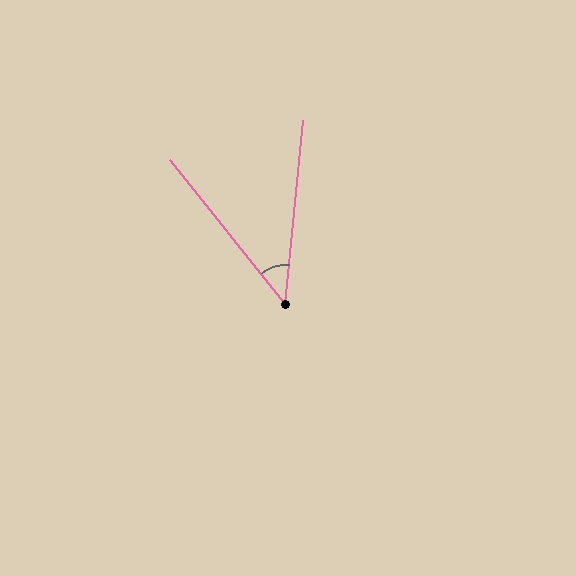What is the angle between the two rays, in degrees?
Approximately 44 degrees.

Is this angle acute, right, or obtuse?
It is acute.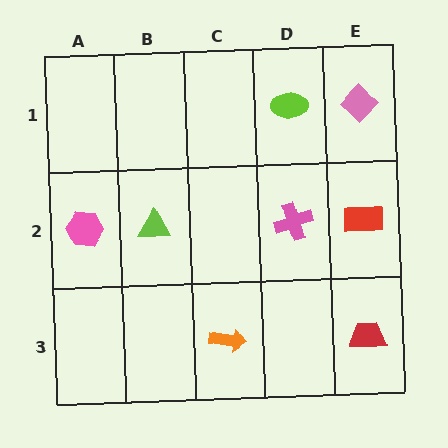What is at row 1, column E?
A pink diamond.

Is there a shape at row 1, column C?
No, that cell is empty.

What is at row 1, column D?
A lime ellipse.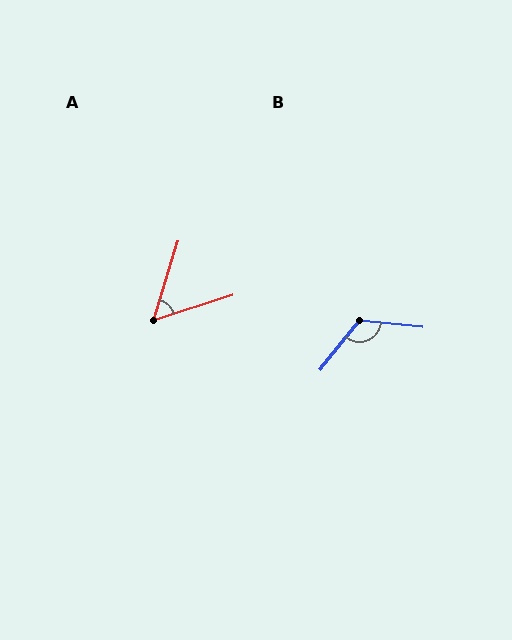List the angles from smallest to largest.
A (55°), B (123°).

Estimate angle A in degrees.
Approximately 55 degrees.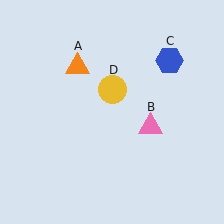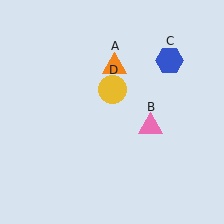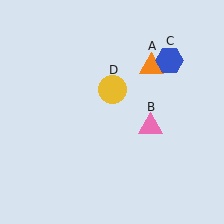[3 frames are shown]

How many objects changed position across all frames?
1 object changed position: orange triangle (object A).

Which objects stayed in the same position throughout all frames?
Pink triangle (object B) and blue hexagon (object C) and yellow circle (object D) remained stationary.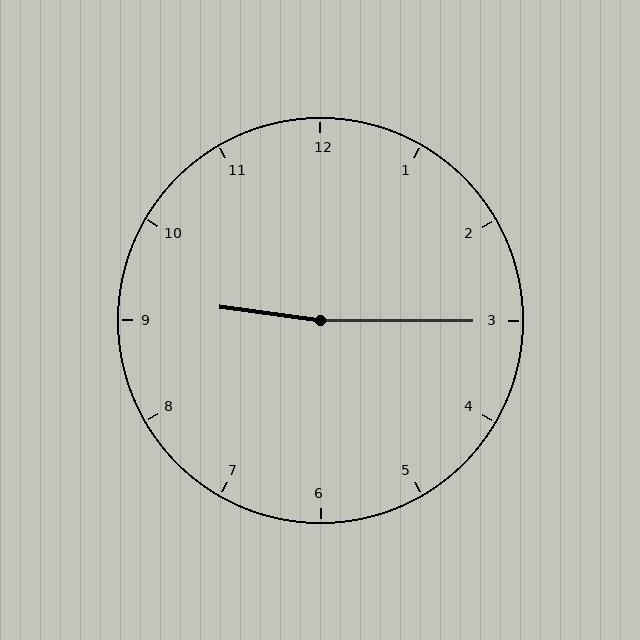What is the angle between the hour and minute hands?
Approximately 172 degrees.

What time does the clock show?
9:15.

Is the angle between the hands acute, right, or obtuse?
It is obtuse.